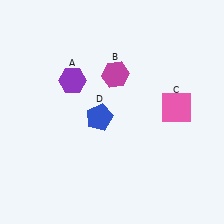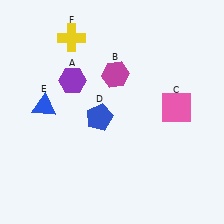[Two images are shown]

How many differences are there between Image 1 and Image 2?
There are 2 differences between the two images.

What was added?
A blue triangle (E), a yellow cross (F) were added in Image 2.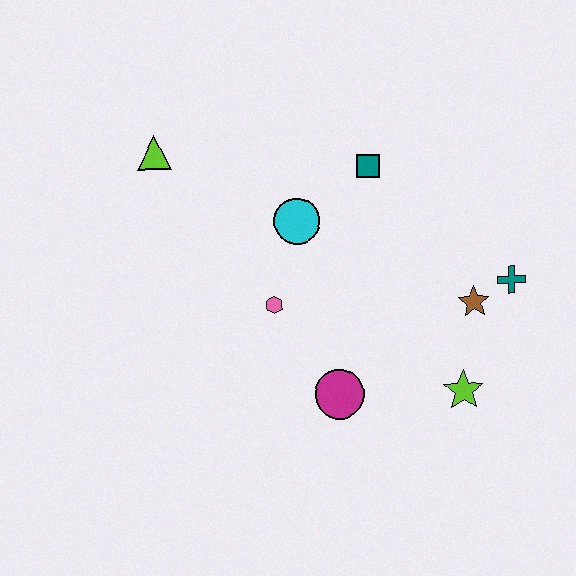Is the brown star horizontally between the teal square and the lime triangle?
No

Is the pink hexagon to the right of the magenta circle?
No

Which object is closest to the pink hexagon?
The cyan circle is closest to the pink hexagon.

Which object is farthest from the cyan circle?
The lime star is farthest from the cyan circle.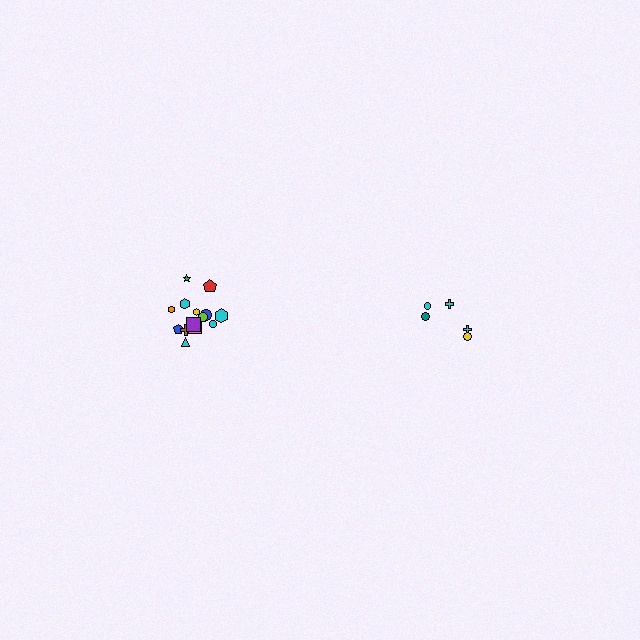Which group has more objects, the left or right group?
The left group.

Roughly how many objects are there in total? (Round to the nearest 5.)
Roughly 20 objects in total.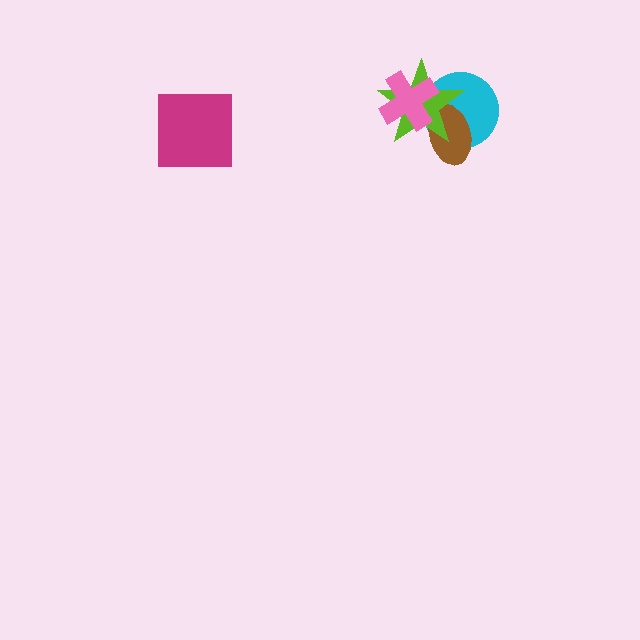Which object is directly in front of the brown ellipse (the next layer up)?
The lime star is directly in front of the brown ellipse.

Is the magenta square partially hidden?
No, no other shape covers it.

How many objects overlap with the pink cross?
3 objects overlap with the pink cross.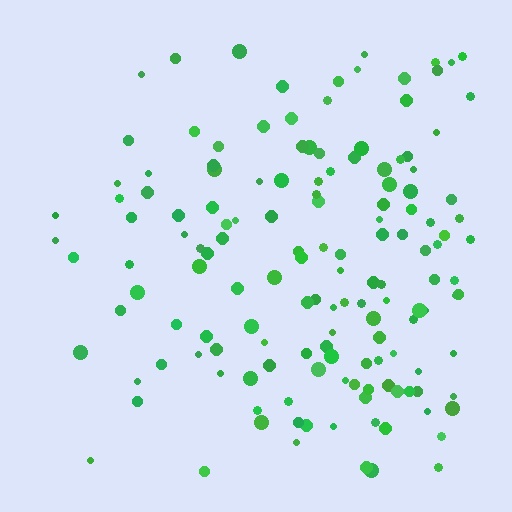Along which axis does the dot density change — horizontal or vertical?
Horizontal.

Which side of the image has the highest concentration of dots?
The right.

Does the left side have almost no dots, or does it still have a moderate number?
Still a moderate number, just noticeably fewer than the right.